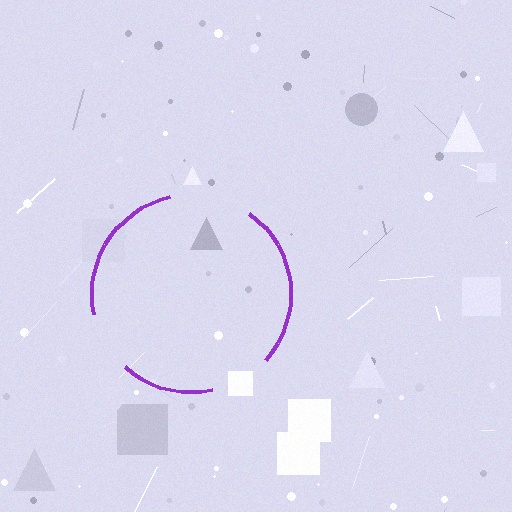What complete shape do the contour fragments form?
The contour fragments form a circle.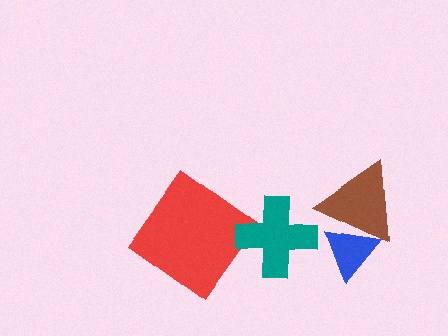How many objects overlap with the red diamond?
0 objects overlap with the red diamond.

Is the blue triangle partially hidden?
Yes, it is partially covered by another shape.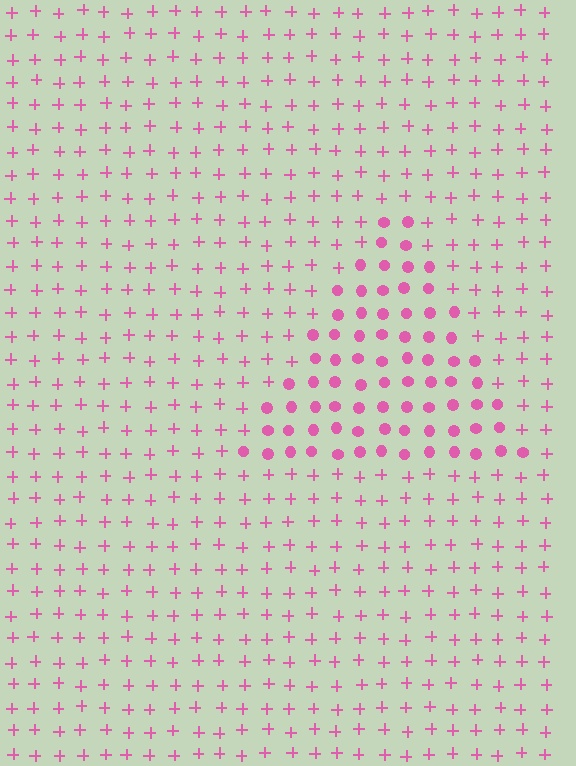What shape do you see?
I see a triangle.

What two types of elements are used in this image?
The image uses circles inside the triangle region and plus signs outside it.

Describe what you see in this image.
The image is filled with small pink elements arranged in a uniform grid. A triangle-shaped region contains circles, while the surrounding area contains plus signs. The boundary is defined purely by the change in element shape.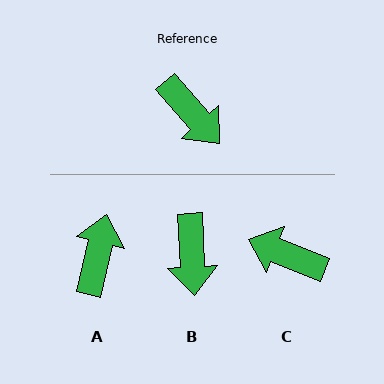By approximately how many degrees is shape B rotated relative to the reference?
Approximately 38 degrees clockwise.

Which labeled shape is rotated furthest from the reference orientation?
C, about 153 degrees away.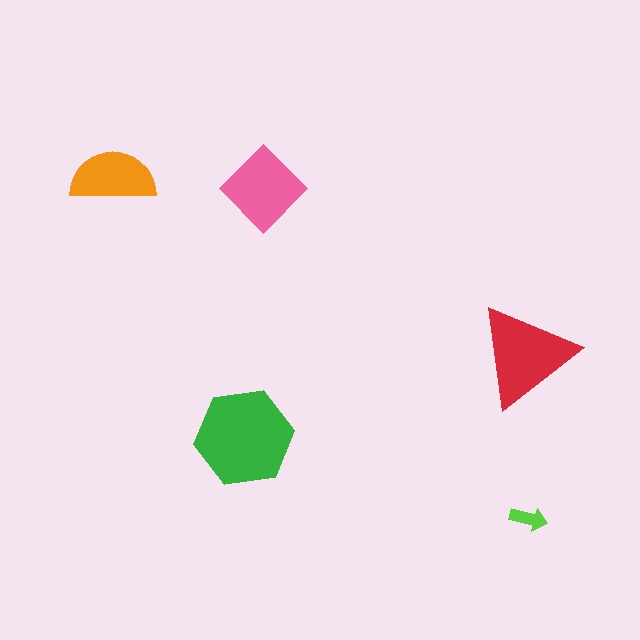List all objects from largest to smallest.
The green hexagon, the red triangle, the pink diamond, the orange semicircle, the lime arrow.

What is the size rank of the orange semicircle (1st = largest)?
4th.